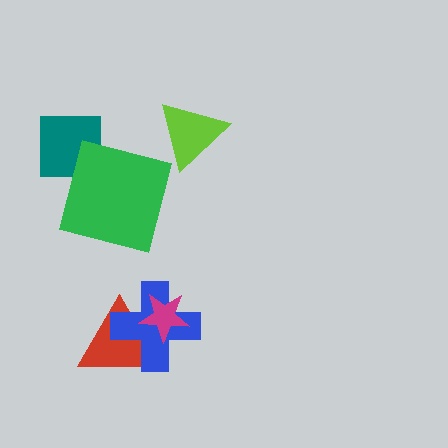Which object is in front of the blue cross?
The magenta star is in front of the blue cross.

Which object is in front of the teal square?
The green square is in front of the teal square.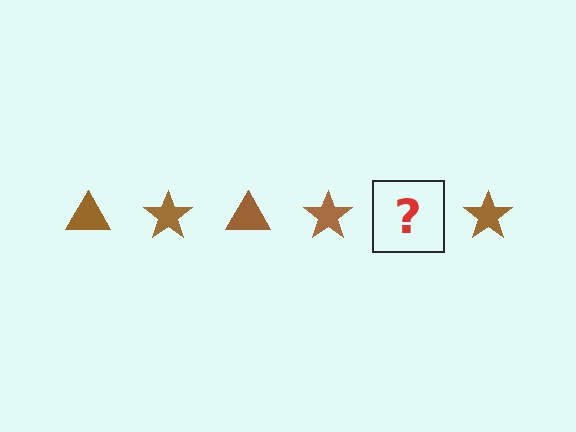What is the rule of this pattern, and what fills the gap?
The rule is that the pattern cycles through triangle, star shapes in brown. The gap should be filled with a brown triangle.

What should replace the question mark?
The question mark should be replaced with a brown triangle.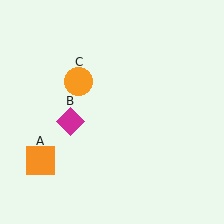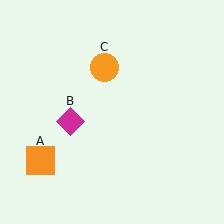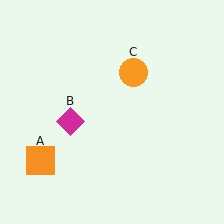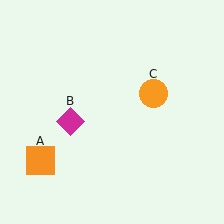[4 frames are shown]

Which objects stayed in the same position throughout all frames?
Orange square (object A) and magenta diamond (object B) remained stationary.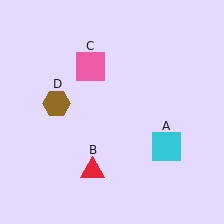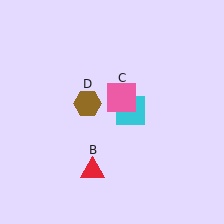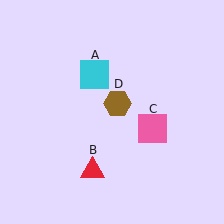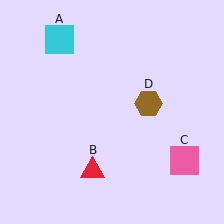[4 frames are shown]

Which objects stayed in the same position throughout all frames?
Red triangle (object B) remained stationary.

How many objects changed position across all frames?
3 objects changed position: cyan square (object A), pink square (object C), brown hexagon (object D).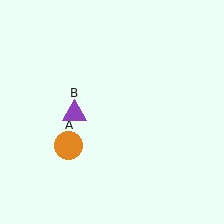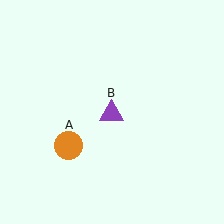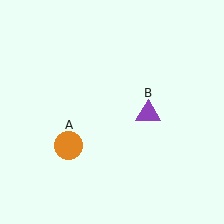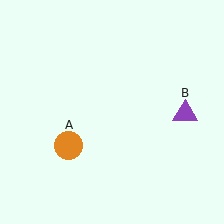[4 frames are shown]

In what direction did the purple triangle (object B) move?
The purple triangle (object B) moved right.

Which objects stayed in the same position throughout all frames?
Orange circle (object A) remained stationary.